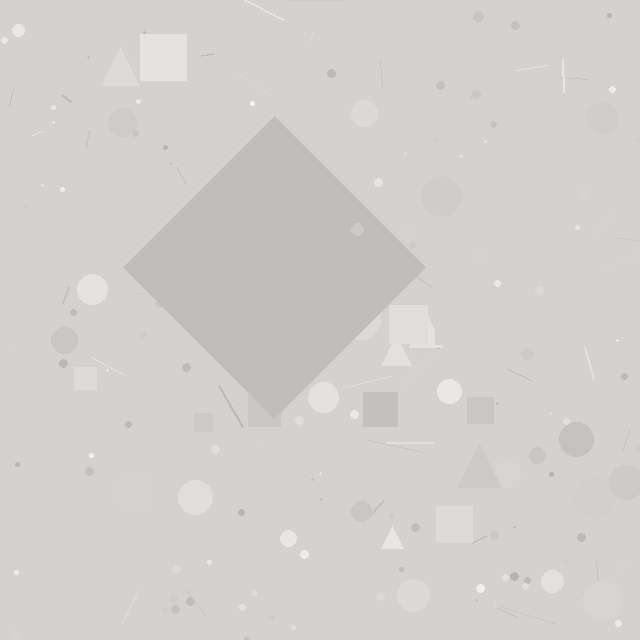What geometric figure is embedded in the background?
A diamond is embedded in the background.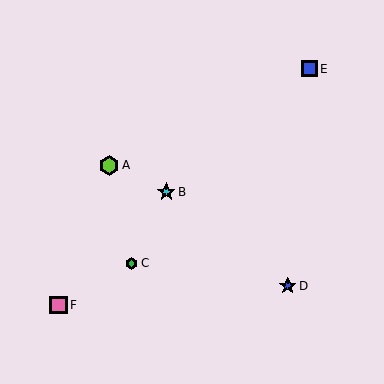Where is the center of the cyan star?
The center of the cyan star is at (166, 192).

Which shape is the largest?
The lime hexagon (labeled A) is the largest.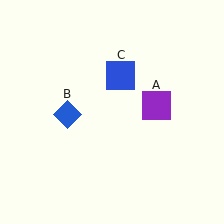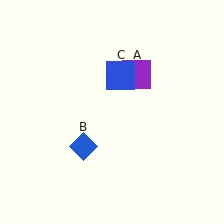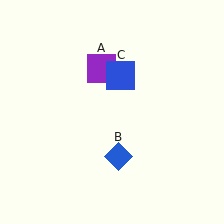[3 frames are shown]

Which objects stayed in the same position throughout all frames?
Blue square (object C) remained stationary.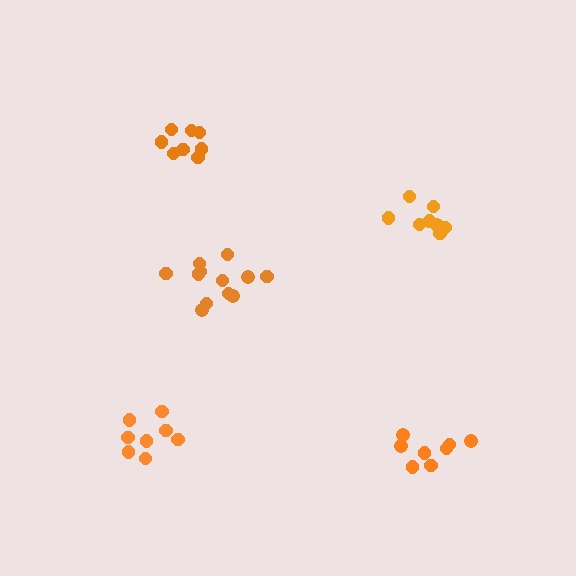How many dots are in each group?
Group 1: 8 dots, Group 2: 8 dots, Group 3: 12 dots, Group 4: 8 dots, Group 5: 8 dots (44 total).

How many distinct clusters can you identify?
There are 5 distinct clusters.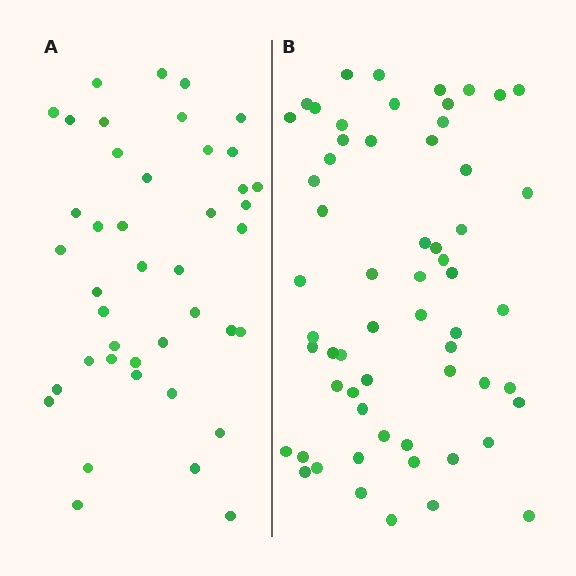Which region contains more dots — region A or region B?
Region B (the right region) has more dots.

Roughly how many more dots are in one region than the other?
Region B has approximately 20 more dots than region A.